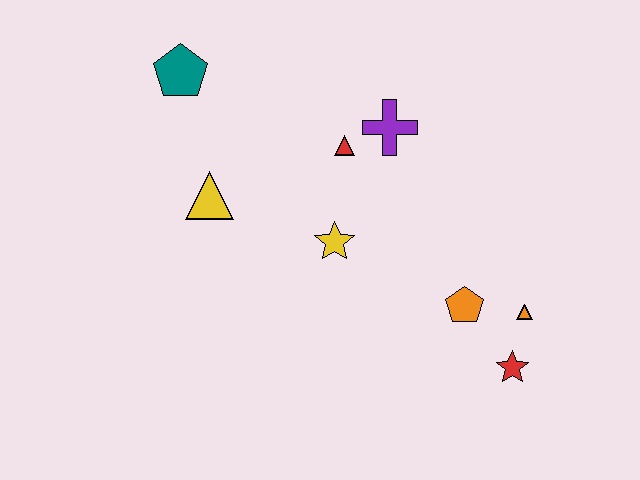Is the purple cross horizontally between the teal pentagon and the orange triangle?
Yes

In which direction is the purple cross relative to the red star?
The purple cross is above the red star.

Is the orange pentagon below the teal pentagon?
Yes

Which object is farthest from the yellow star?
The teal pentagon is farthest from the yellow star.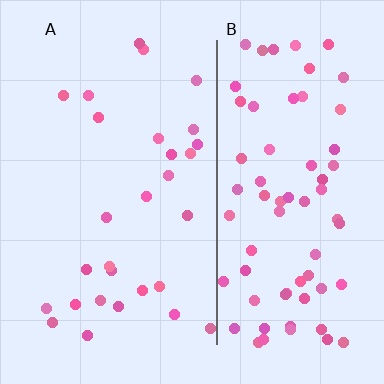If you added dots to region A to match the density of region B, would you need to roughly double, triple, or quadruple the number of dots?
Approximately triple.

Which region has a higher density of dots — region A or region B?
B (the right).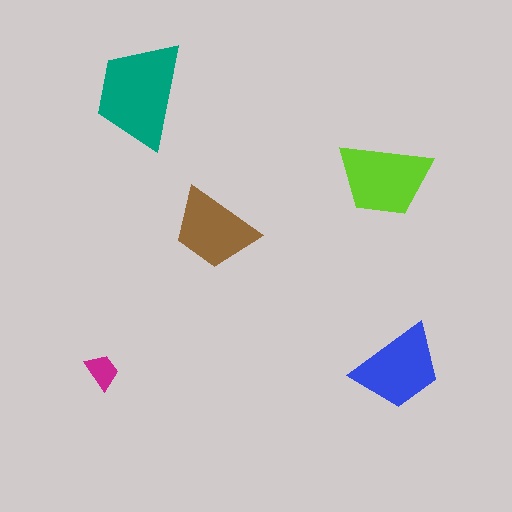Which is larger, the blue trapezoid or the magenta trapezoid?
The blue one.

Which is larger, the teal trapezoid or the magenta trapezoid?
The teal one.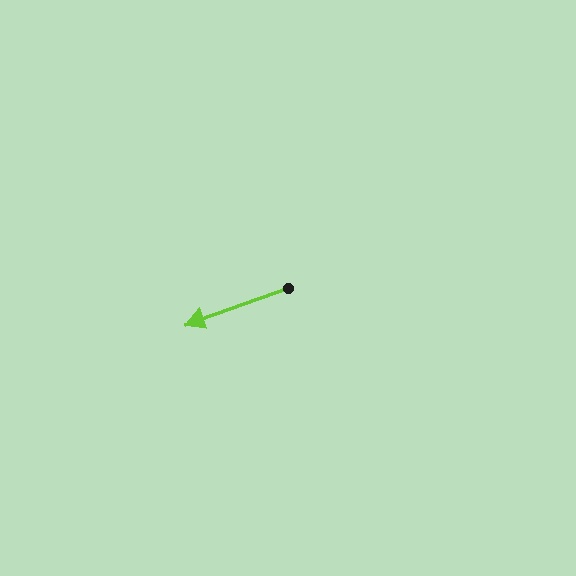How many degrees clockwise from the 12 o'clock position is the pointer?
Approximately 250 degrees.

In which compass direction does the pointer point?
West.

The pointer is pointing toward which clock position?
Roughly 8 o'clock.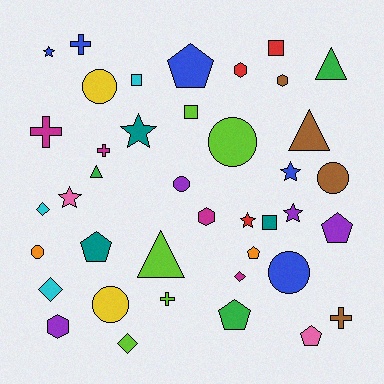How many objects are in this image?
There are 40 objects.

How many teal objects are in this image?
There are 3 teal objects.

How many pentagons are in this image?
There are 6 pentagons.